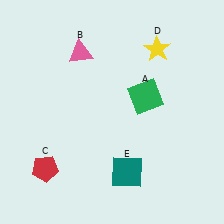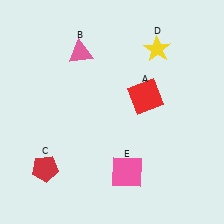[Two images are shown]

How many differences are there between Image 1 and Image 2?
There are 2 differences between the two images.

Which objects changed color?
A changed from green to red. E changed from teal to pink.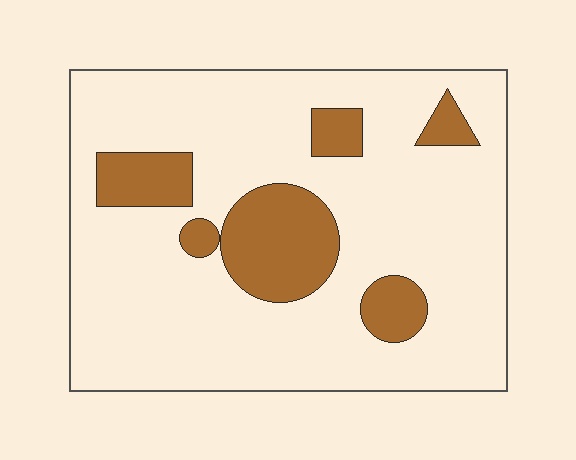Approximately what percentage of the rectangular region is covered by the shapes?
Approximately 20%.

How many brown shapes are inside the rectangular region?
6.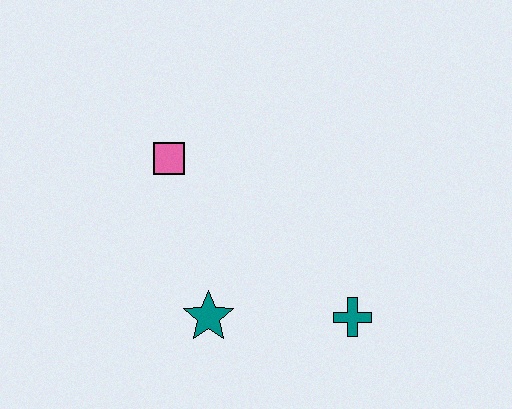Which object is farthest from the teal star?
The pink square is farthest from the teal star.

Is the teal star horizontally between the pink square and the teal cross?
Yes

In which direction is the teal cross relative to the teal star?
The teal cross is to the right of the teal star.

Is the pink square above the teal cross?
Yes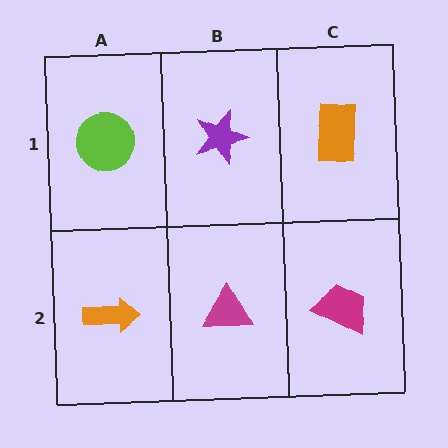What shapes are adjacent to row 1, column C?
A magenta trapezoid (row 2, column C), a purple star (row 1, column B).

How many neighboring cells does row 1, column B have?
3.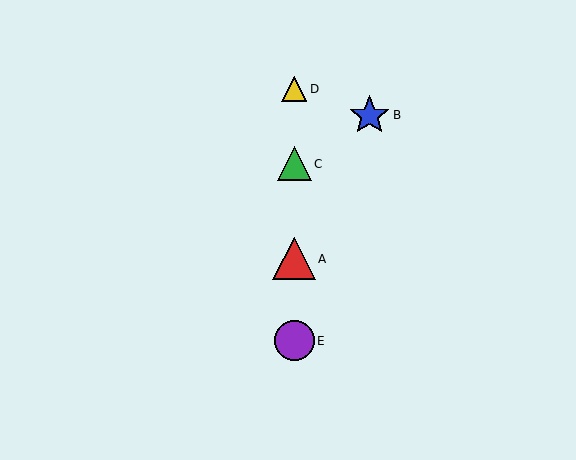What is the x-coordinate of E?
Object E is at x≈294.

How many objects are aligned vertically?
4 objects (A, C, D, E) are aligned vertically.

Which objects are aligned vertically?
Objects A, C, D, E are aligned vertically.